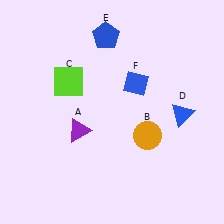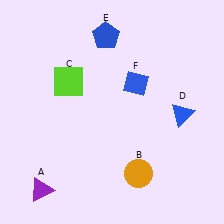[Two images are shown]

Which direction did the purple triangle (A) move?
The purple triangle (A) moved down.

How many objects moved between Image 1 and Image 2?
2 objects moved between the two images.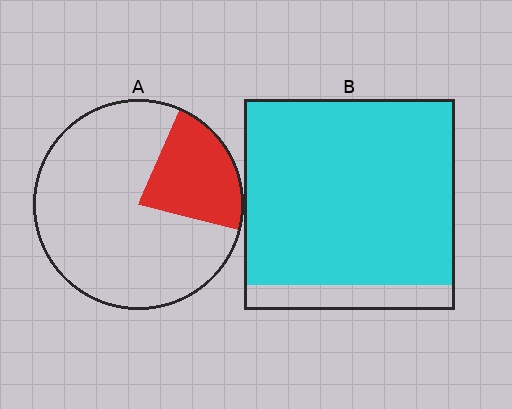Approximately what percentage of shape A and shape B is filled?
A is approximately 25% and B is approximately 90%.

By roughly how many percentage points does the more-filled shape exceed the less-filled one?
By roughly 65 percentage points (B over A).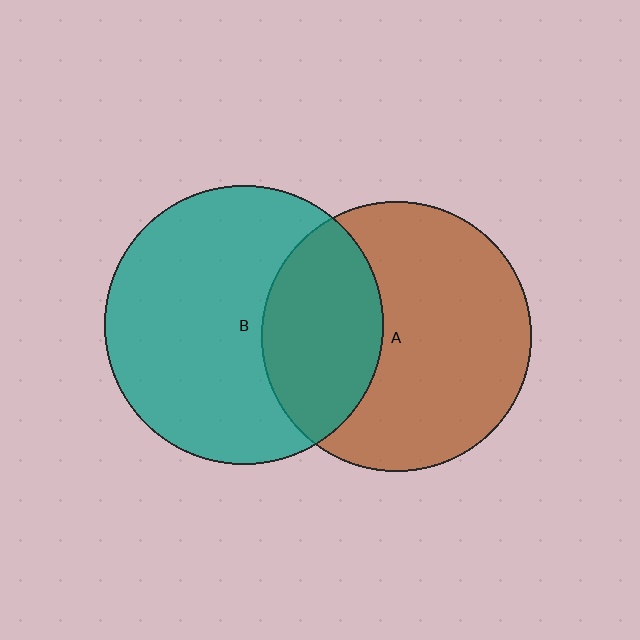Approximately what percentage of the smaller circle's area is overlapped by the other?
Approximately 35%.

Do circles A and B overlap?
Yes.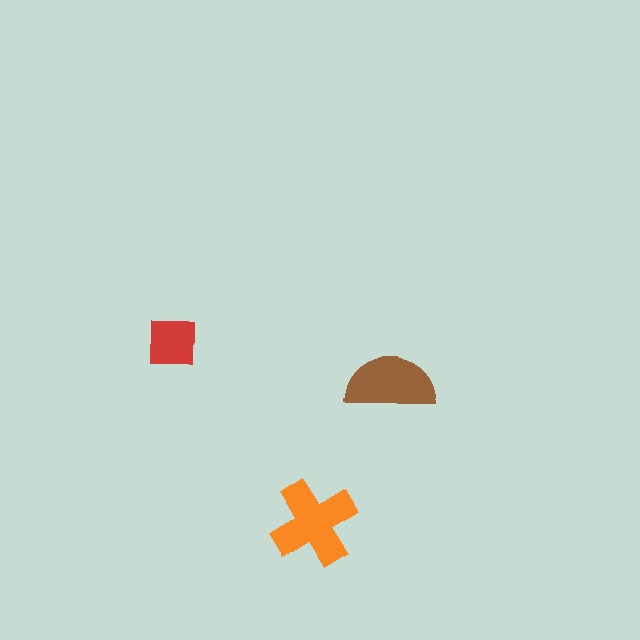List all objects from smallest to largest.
The red square, the brown semicircle, the orange cross.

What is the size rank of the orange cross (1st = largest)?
1st.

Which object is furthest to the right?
The brown semicircle is rightmost.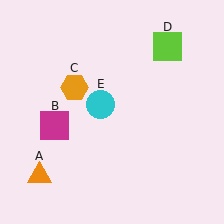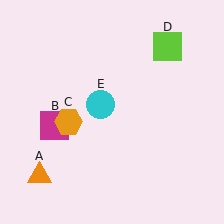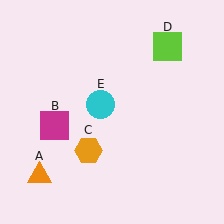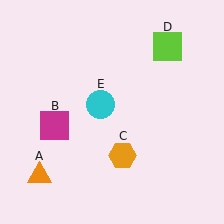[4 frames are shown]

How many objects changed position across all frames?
1 object changed position: orange hexagon (object C).